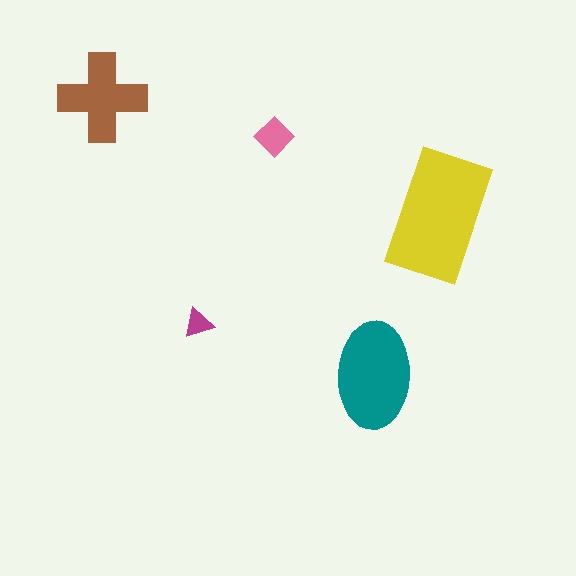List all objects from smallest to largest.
The magenta triangle, the pink diamond, the brown cross, the teal ellipse, the yellow rectangle.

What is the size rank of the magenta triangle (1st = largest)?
5th.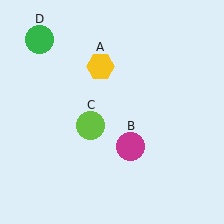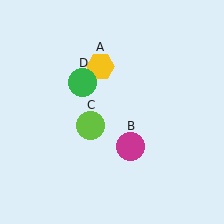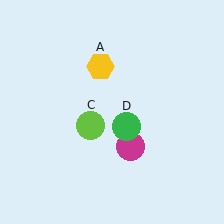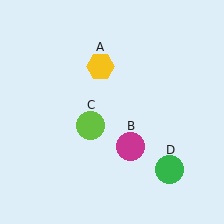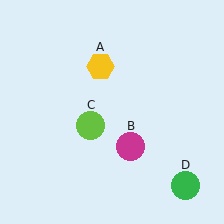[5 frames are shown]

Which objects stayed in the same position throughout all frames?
Yellow hexagon (object A) and magenta circle (object B) and lime circle (object C) remained stationary.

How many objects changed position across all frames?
1 object changed position: green circle (object D).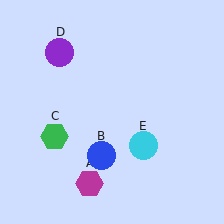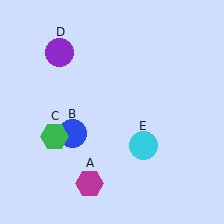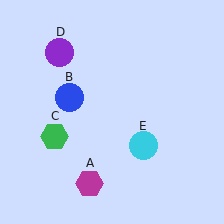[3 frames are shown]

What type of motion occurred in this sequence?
The blue circle (object B) rotated clockwise around the center of the scene.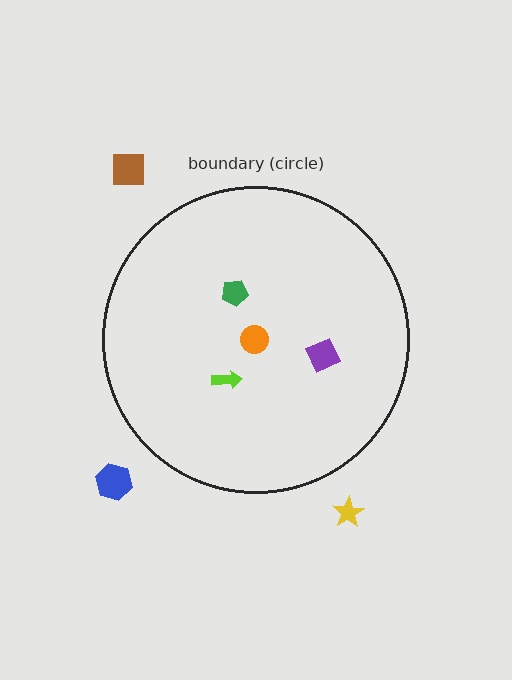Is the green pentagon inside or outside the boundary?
Inside.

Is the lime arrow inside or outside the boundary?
Inside.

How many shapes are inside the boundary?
4 inside, 3 outside.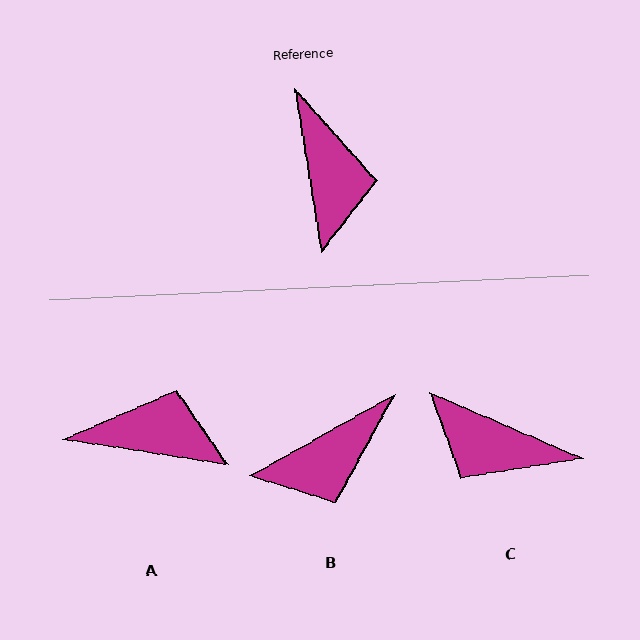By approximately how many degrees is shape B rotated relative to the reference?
Approximately 70 degrees clockwise.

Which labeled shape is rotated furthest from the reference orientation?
C, about 123 degrees away.